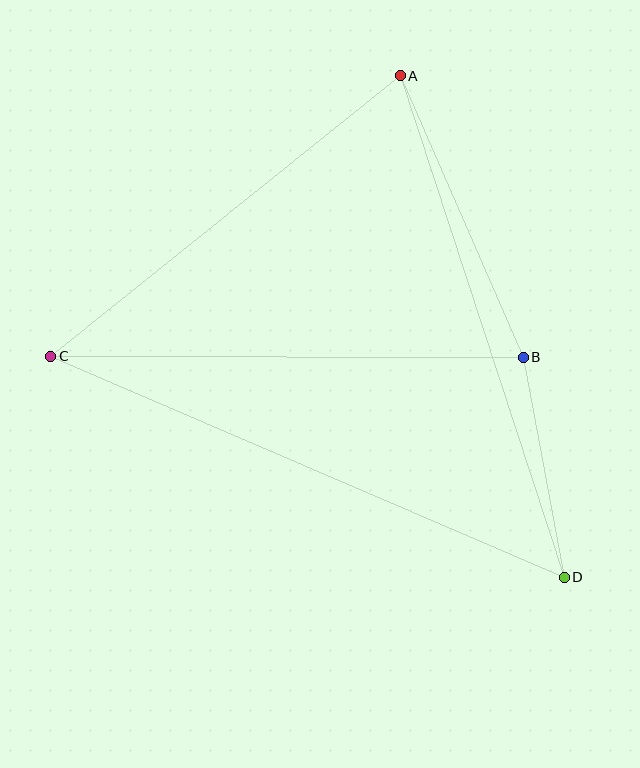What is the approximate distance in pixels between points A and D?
The distance between A and D is approximately 527 pixels.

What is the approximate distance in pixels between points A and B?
The distance between A and B is approximately 307 pixels.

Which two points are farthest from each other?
Points C and D are farthest from each other.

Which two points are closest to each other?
Points B and D are closest to each other.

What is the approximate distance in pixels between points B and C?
The distance between B and C is approximately 472 pixels.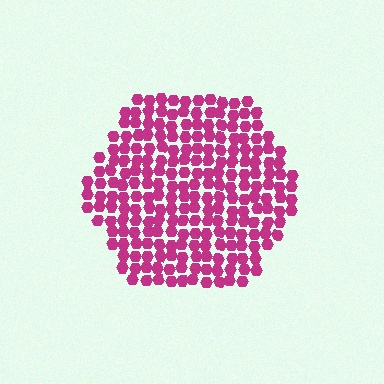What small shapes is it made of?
It is made of small hexagons.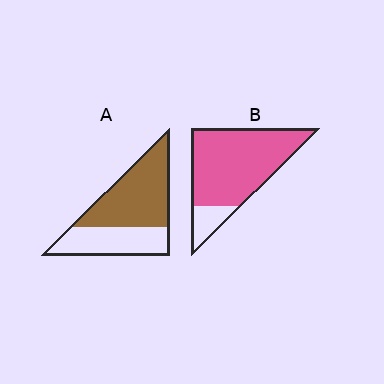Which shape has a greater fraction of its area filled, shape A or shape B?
Shape B.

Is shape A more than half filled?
Yes.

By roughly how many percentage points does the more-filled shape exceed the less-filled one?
By roughly 25 percentage points (B over A).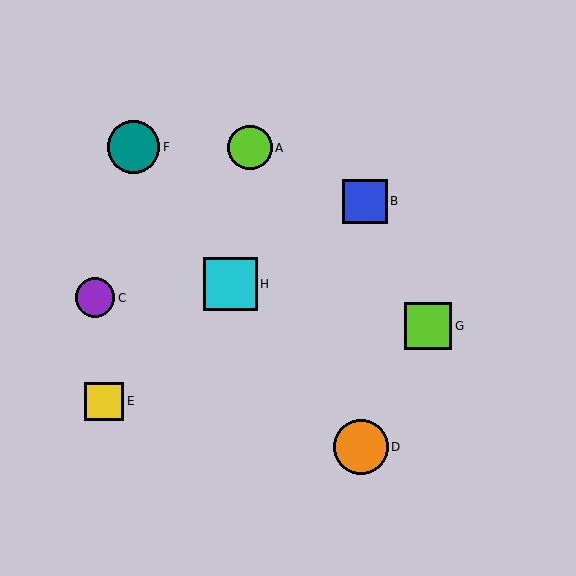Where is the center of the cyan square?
The center of the cyan square is at (231, 284).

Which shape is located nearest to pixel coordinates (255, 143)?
The lime circle (labeled A) at (250, 148) is nearest to that location.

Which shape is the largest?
The orange circle (labeled D) is the largest.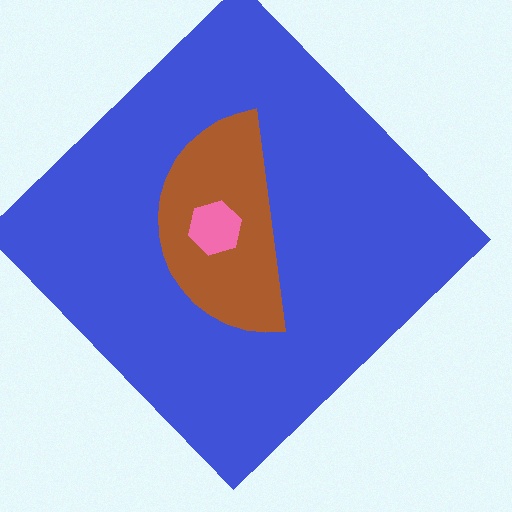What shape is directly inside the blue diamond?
The brown semicircle.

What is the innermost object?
The pink hexagon.